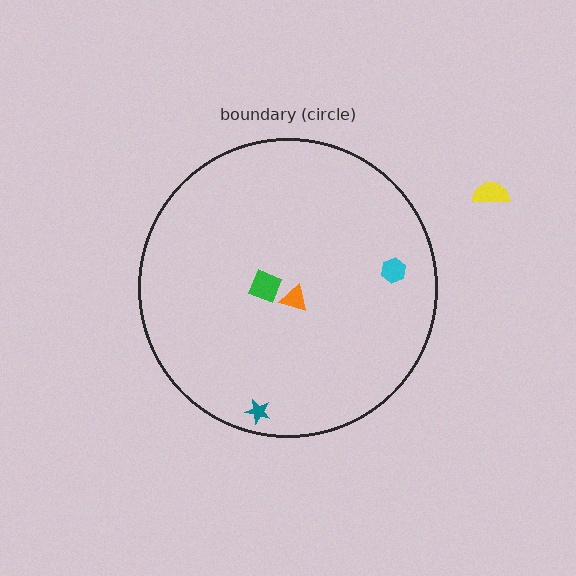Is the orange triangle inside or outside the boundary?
Inside.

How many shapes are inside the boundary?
4 inside, 1 outside.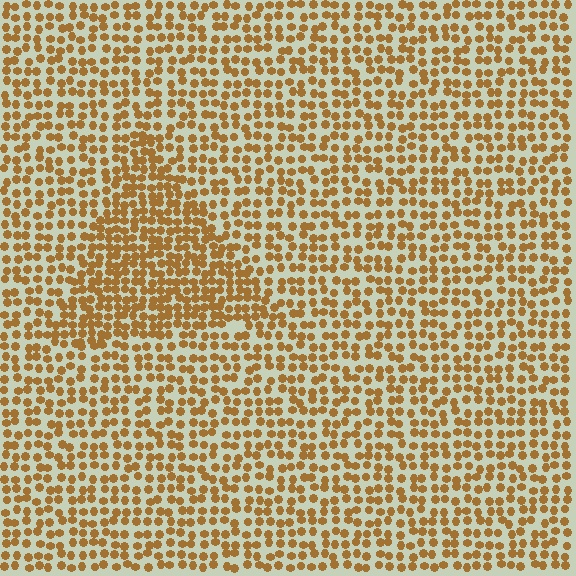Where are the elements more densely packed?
The elements are more densely packed inside the triangle boundary.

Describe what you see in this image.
The image contains small brown elements arranged at two different densities. A triangle-shaped region is visible where the elements are more densely packed than the surrounding area.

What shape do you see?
I see a triangle.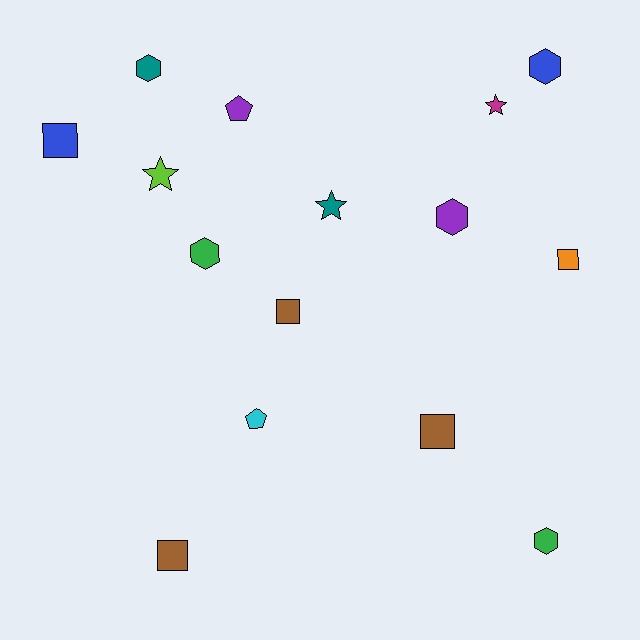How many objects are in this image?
There are 15 objects.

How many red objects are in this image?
There are no red objects.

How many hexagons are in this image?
There are 5 hexagons.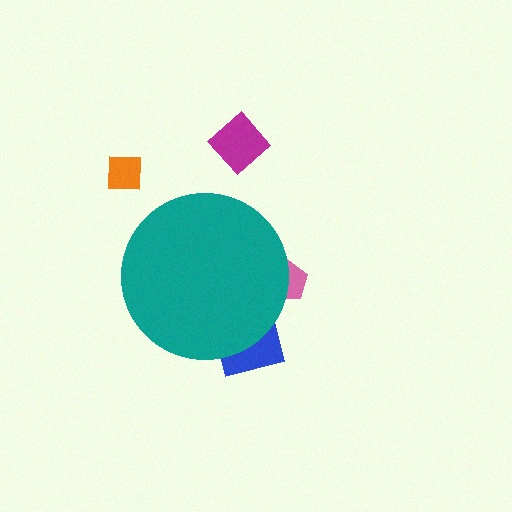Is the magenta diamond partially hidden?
No, the magenta diamond is fully visible.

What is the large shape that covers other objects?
A teal circle.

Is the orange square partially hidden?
No, the orange square is fully visible.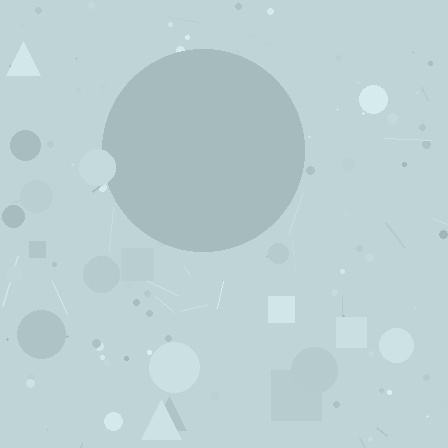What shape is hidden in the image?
A circle is hidden in the image.